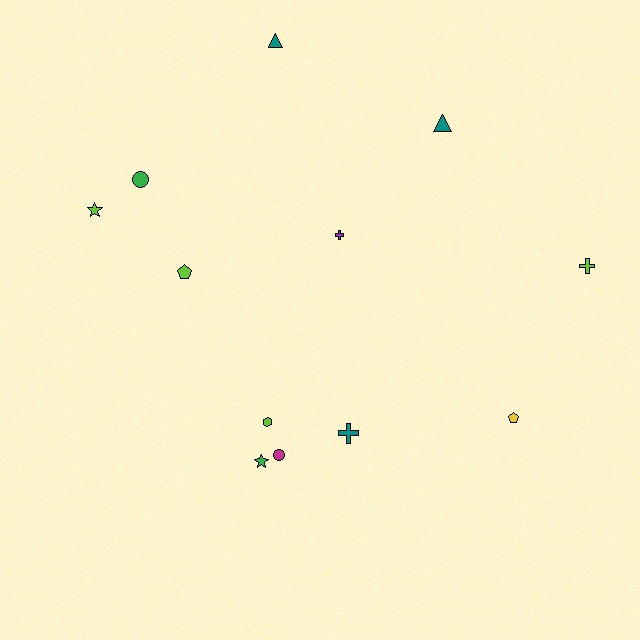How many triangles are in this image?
There are 2 triangles.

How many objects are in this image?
There are 12 objects.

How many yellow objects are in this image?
There is 1 yellow object.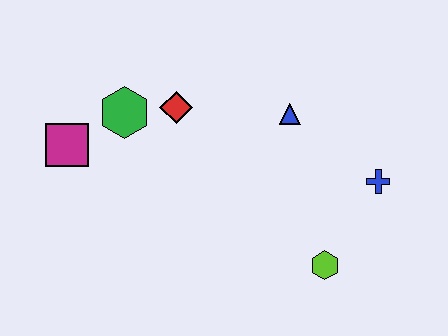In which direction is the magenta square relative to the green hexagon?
The magenta square is to the left of the green hexagon.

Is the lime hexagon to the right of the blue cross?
No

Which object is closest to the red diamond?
The green hexagon is closest to the red diamond.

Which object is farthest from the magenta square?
The blue cross is farthest from the magenta square.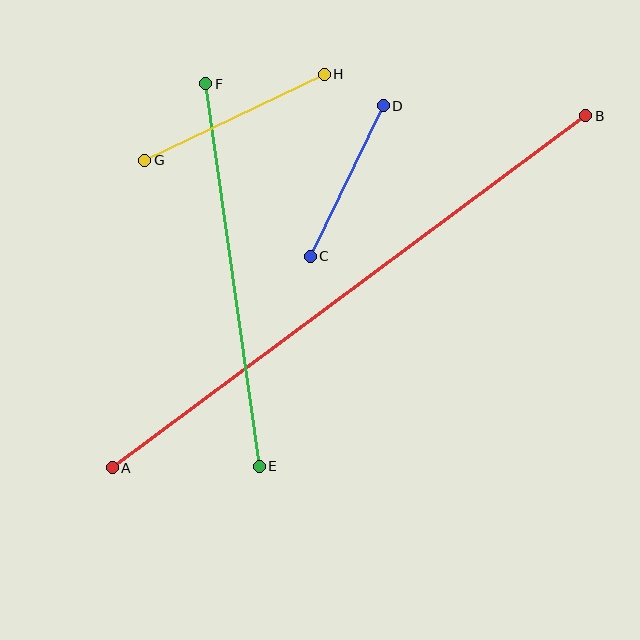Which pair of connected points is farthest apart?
Points A and B are farthest apart.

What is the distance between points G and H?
The distance is approximately 199 pixels.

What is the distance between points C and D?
The distance is approximately 167 pixels.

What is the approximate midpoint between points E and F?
The midpoint is at approximately (232, 275) pixels.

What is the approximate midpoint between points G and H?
The midpoint is at approximately (235, 117) pixels.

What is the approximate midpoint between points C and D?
The midpoint is at approximately (347, 181) pixels.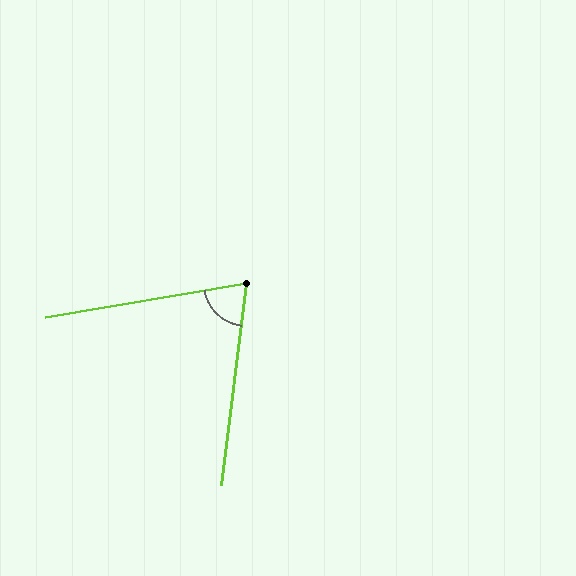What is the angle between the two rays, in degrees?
Approximately 73 degrees.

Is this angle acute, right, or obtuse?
It is acute.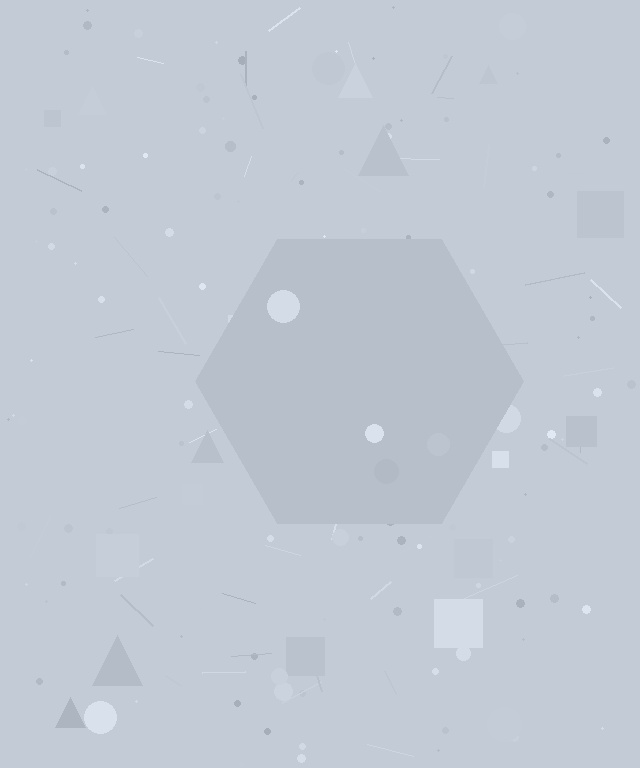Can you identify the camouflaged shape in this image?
The camouflaged shape is a hexagon.